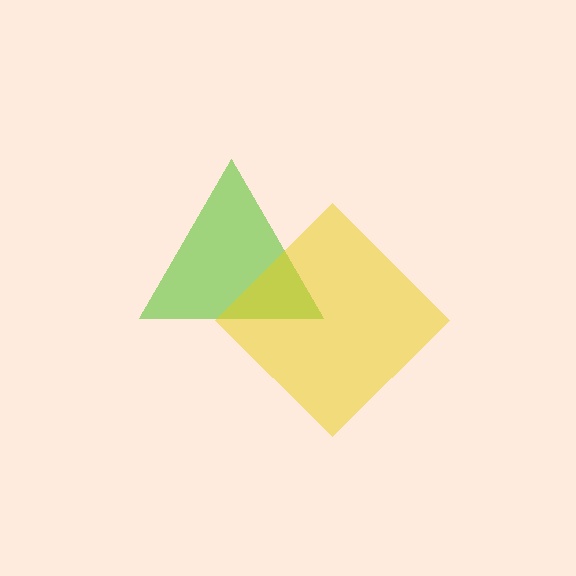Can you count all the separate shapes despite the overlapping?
Yes, there are 2 separate shapes.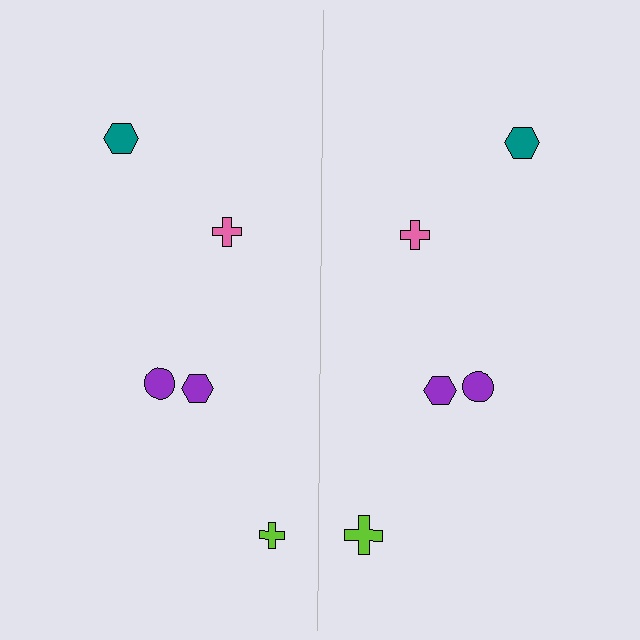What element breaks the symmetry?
The lime cross on the right side has a different size than its mirror counterpart.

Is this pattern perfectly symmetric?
No, the pattern is not perfectly symmetric. The lime cross on the right side has a different size than its mirror counterpart.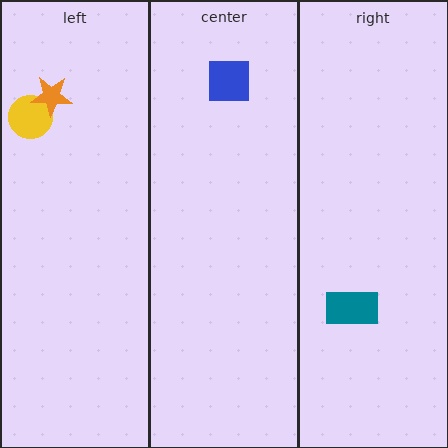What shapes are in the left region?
The yellow circle, the orange star.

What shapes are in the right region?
The teal rectangle.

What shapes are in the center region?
The blue square.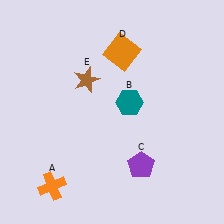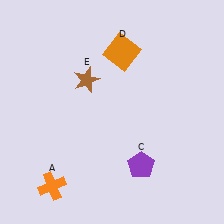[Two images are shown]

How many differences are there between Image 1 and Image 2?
There is 1 difference between the two images.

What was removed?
The teal hexagon (B) was removed in Image 2.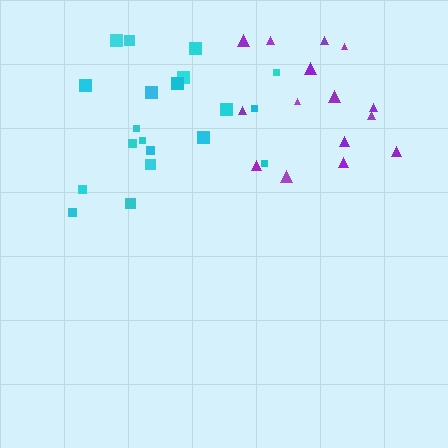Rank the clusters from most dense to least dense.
cyan, purple.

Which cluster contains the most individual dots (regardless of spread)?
Cyan (20).